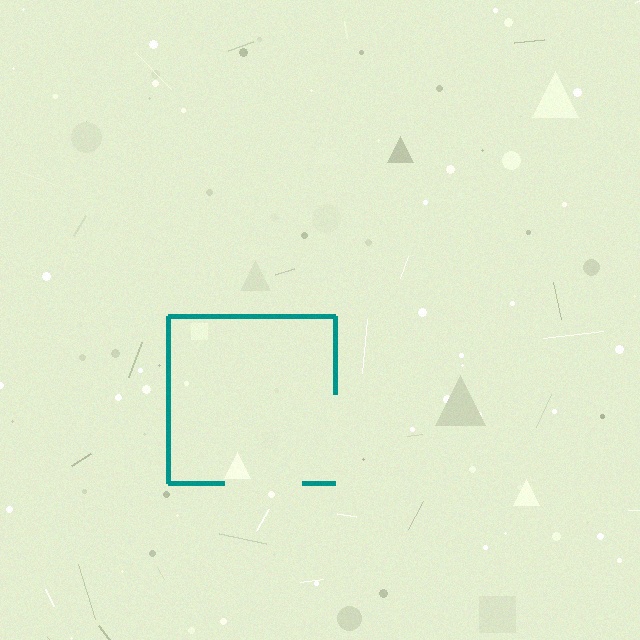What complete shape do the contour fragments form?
The contour fragments form a square.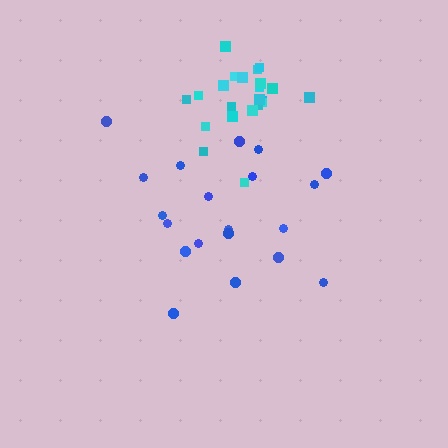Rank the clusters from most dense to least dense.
cyan, blue.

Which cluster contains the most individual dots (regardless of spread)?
Cyan (22).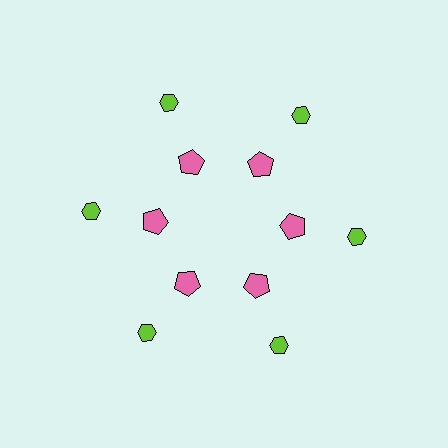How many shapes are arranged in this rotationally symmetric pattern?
There are 12 shapes, arranged in 6 groups of 2.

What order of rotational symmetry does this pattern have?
This pattern has 6-fold rotational symmetry.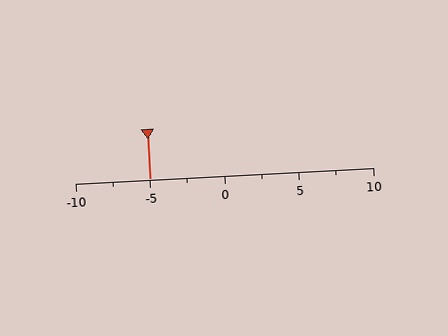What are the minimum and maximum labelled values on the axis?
The axis runs from -10 to 10.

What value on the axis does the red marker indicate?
The marker indicates approximately -5.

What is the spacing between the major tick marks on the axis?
The major ticks are spaced 5 apart.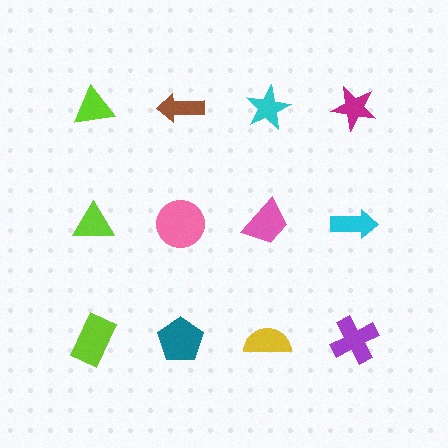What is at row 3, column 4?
A purple cross.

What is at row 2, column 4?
A cyan arrow.